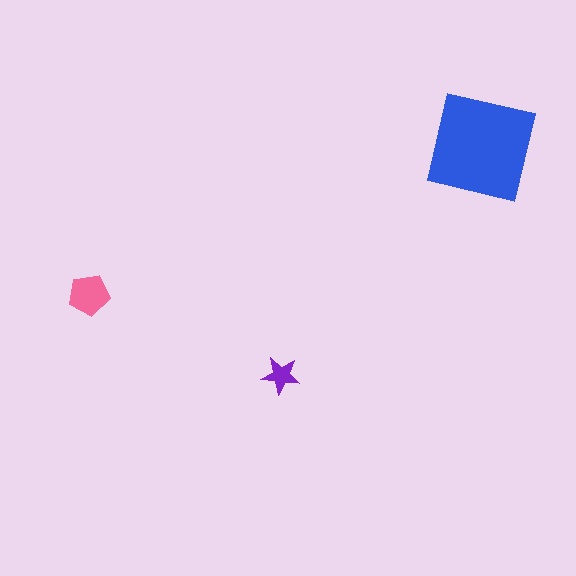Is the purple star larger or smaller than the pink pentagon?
Smaller.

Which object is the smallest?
The purple star.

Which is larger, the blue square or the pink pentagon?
The blue square.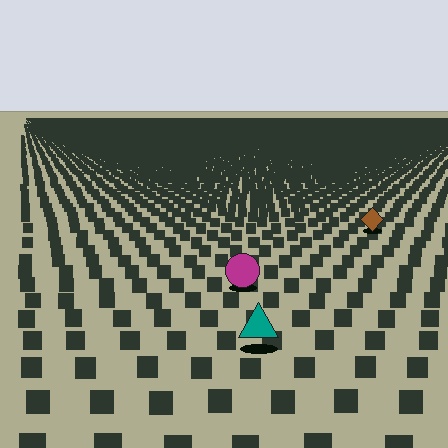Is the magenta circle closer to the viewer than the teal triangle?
No. The teal triangle is closer — you can tell from the texture gradient: the ground texture is coarser near it.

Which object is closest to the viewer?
The teal triangle is closest. The texture marks near it are larger and more spread out.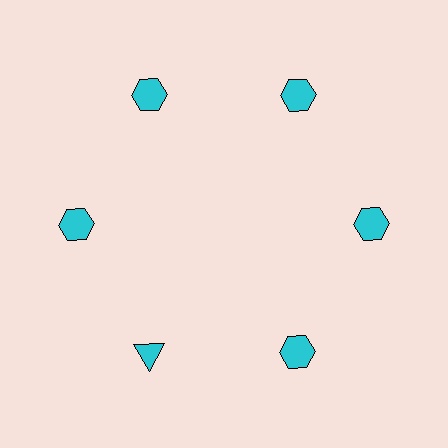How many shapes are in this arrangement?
There are 6 shapes arranged in a ring pattern.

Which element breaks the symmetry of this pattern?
The cyan triangle at roughly the 7 o'clock position breaks the symmetry. All other shapes are cyan hexagons.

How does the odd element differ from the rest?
It has a different shape: triangle instead of hexagon.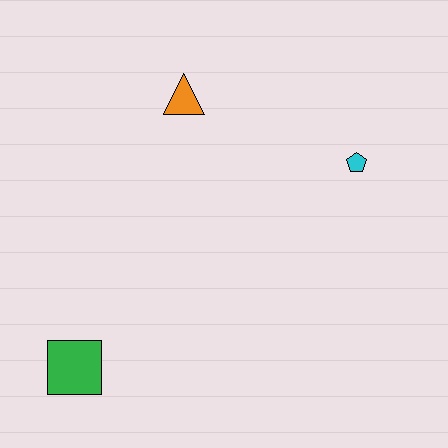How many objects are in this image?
There are 3 objects.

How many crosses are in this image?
There are no crosses.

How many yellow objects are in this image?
There are no yellow objects.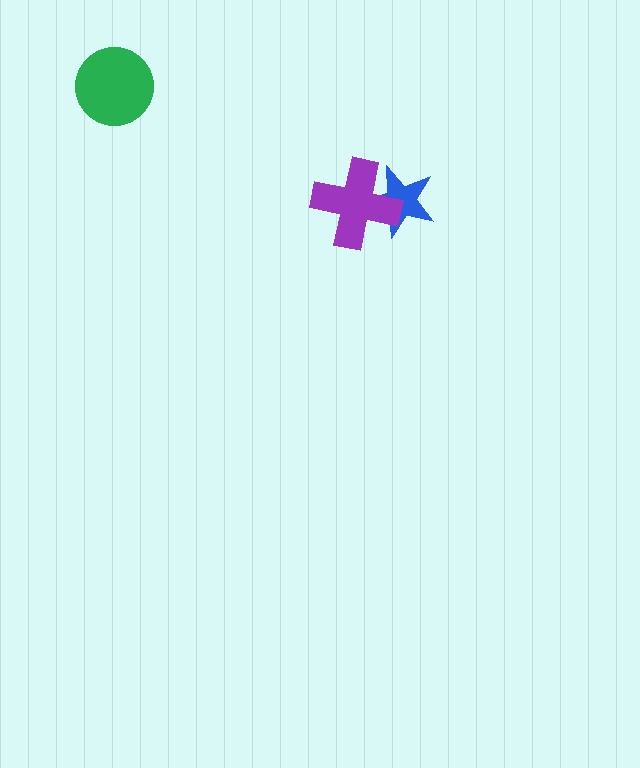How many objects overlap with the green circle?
0 objects overlap with the green circle.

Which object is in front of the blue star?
The purple cross is in front of the blue star.